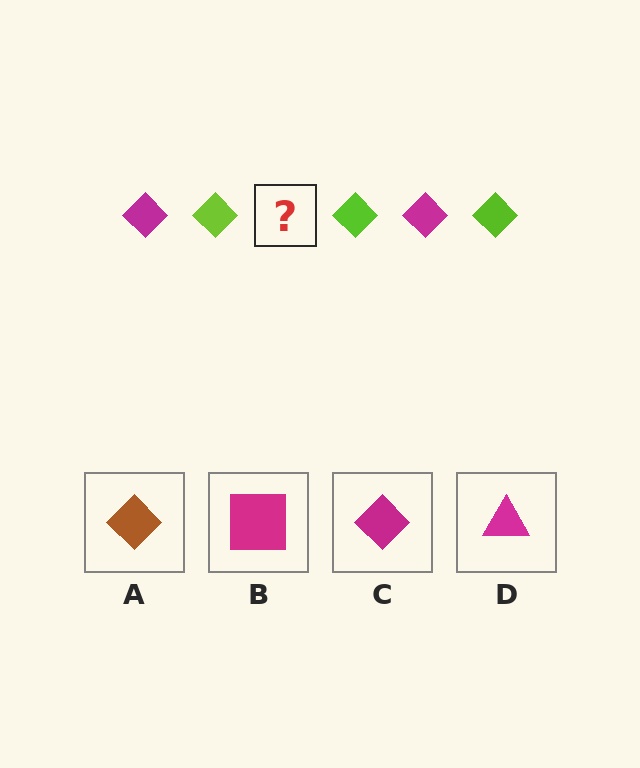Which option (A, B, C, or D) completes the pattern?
C.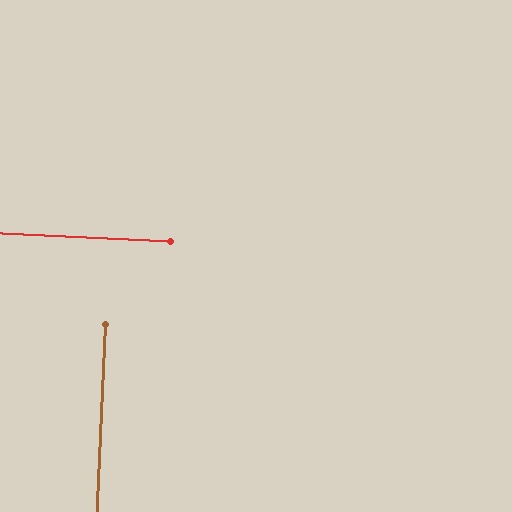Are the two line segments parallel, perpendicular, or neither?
Perpendicular — they meet at approximately 90°.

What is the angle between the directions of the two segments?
Approximately 90 degrees.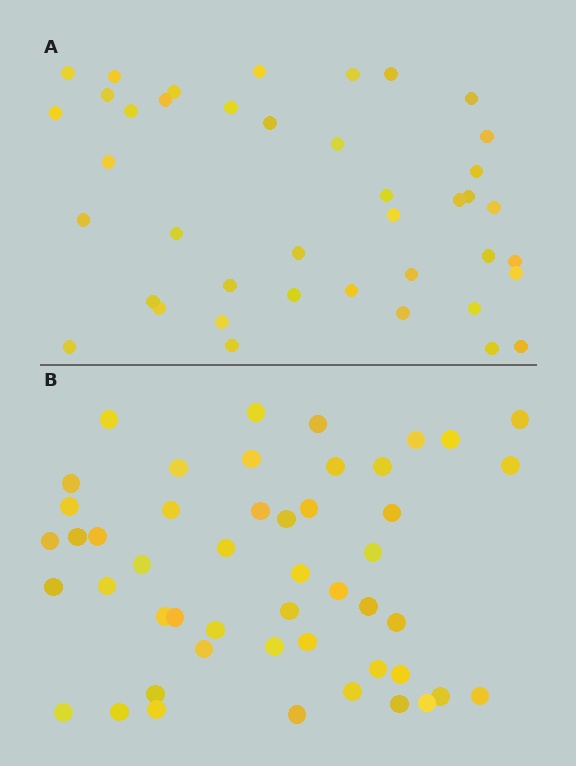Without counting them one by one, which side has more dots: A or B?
Region B (the bottom region) has more dots.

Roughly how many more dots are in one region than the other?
Region B has roughly 8 or so more dots than region A.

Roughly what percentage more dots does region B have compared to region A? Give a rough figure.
About 20% more.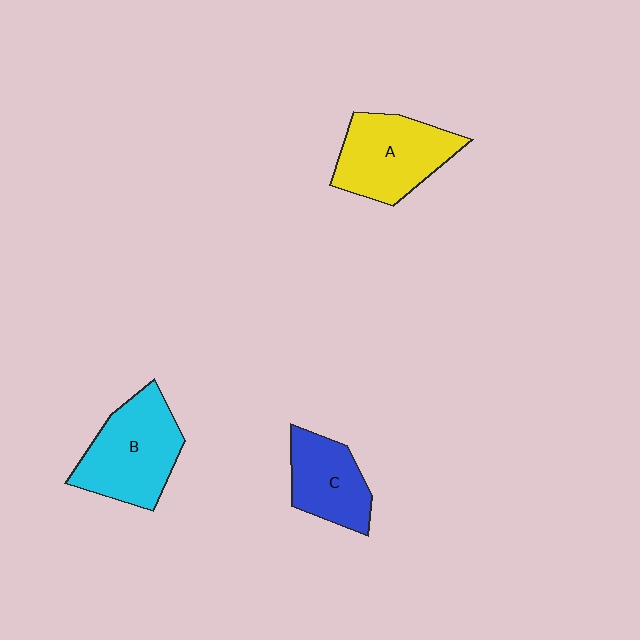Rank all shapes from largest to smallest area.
From largest to smallest: B (cyan), A (yellow), C (blue).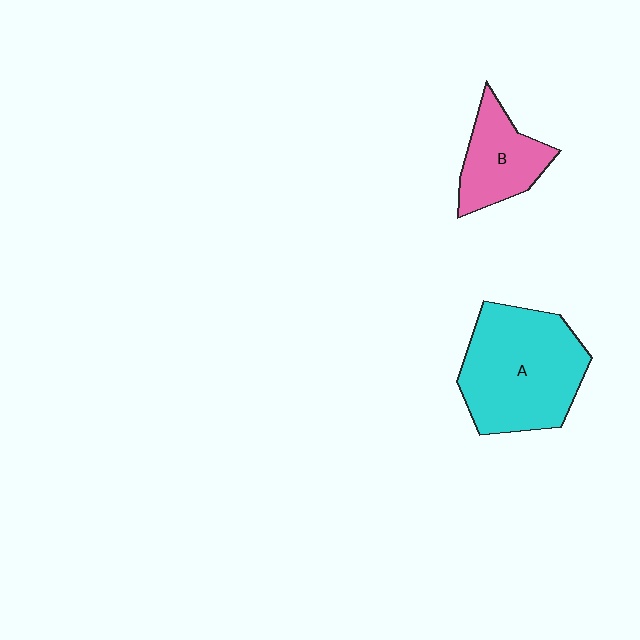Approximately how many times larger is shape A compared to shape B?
Approximately 2.0 times.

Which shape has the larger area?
Shape A (cyan).